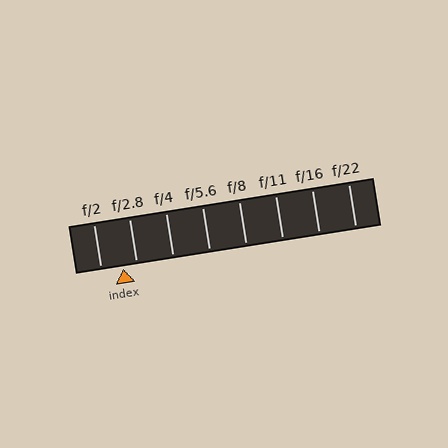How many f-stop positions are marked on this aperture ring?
There are 8 f-stop positions marked.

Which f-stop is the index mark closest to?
The index mark is closest to f/2.8.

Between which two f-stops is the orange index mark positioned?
The index mark is between f/2 and f/2.8.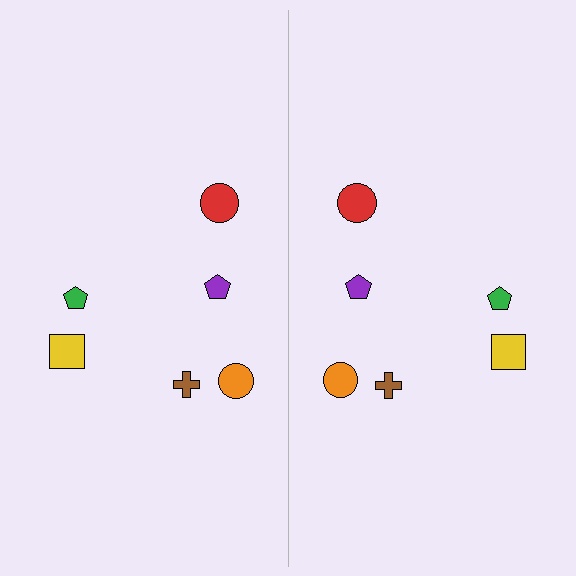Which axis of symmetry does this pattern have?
The pattern has a vertical axis of symmetry running through the center of the image.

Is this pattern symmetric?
Yes, this pattern has bilateral (reflection) symmetry.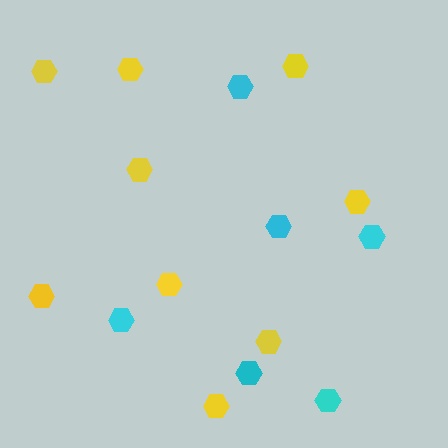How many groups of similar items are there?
There are 2 groups: one group of yellow hexagons (9) and one group of cyan hexagons (6).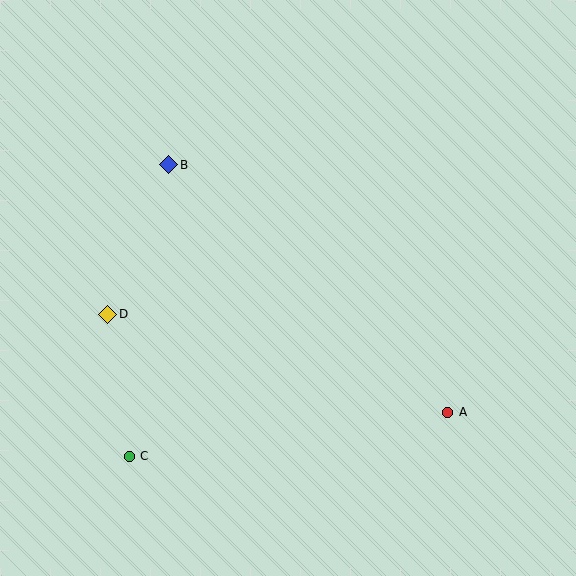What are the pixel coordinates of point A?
Point A is at (448, 412).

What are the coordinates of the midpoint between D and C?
The midpoint between D and C is at (119, 385).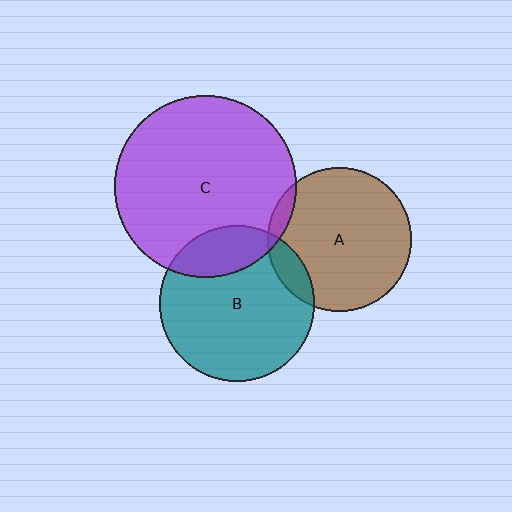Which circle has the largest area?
Circle C (purple).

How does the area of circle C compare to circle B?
Approximately 1.4 times.